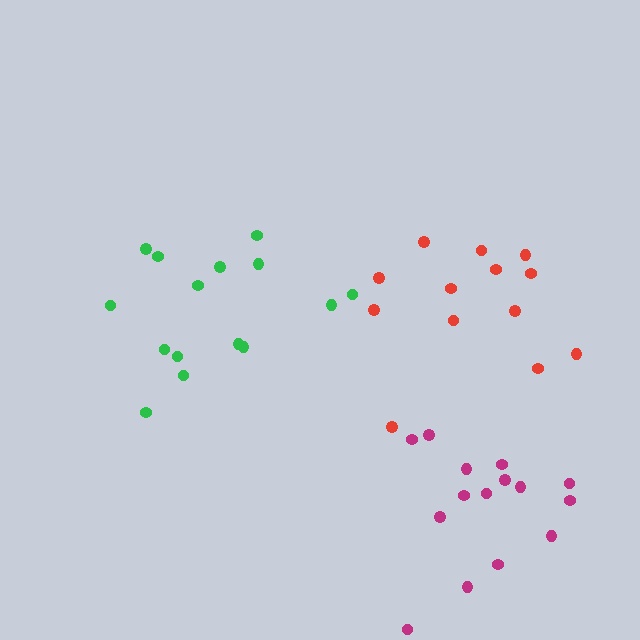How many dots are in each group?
Group 1: 15 dots, Group 2: 13 dots, Group 3: 15 dots (43 total).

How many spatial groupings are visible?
There are 3 spatial groupings.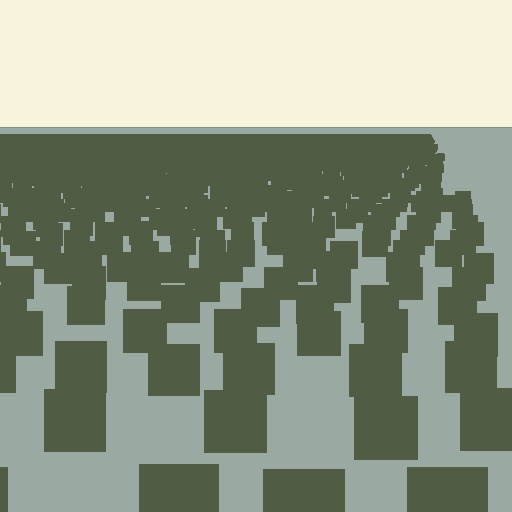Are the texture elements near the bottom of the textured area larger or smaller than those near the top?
Larger. Near the bottom, elements are closer to the viewer and appear at a bigger on-screen size.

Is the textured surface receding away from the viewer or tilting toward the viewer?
The surface is receding away from the viewer. Texture elements get smaller and denser toward the top.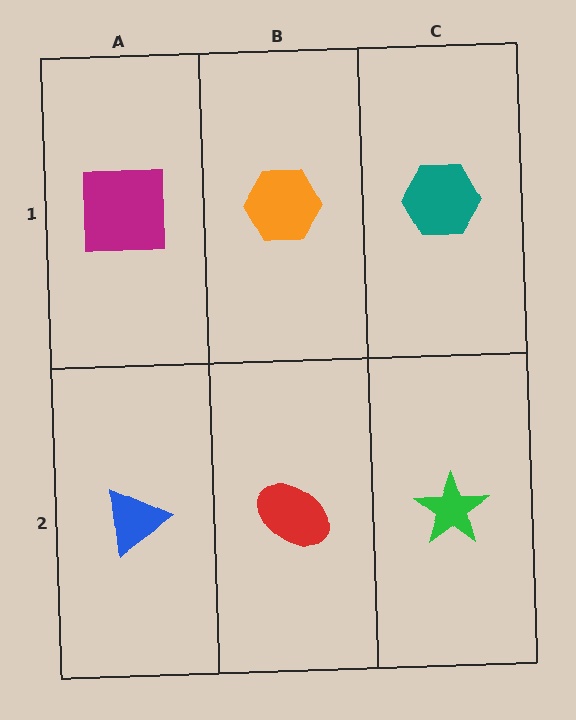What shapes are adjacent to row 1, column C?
A green star (row 2, column C), an orange hexagon (row 1, column B).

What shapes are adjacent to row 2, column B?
An orange hexagon (row 1, column B), a blue triangle (row 2, column A), a green star (row 2, column C).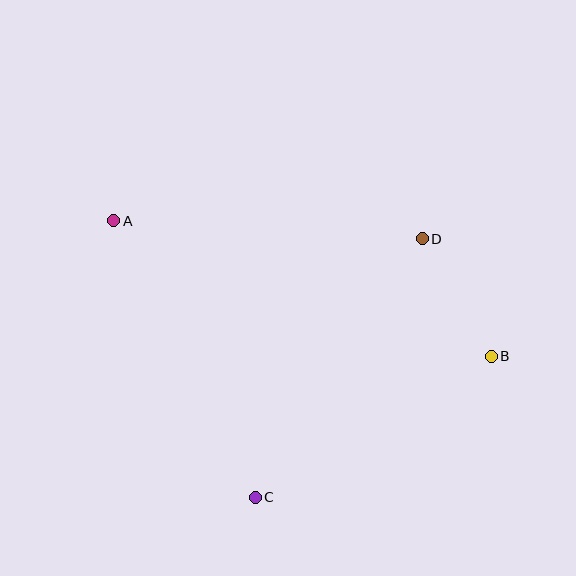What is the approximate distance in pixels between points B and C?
The distance between B and C is approximately 275 pixels.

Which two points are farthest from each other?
Points A and B are farthest from each other.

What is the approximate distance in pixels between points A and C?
The distance between A and C is approximately 311 pixels.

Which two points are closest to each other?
Points B and D are closest to each other.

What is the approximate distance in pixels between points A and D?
The distance between A and D is approximately 309 pixels.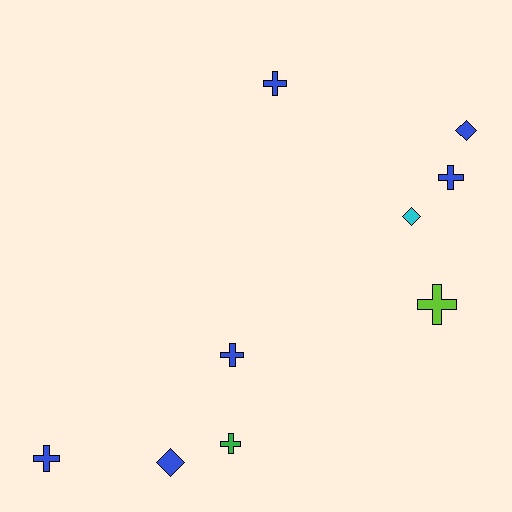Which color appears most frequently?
Blue, with 6 objects.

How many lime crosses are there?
There is 1 lime cross.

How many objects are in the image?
There are 9 objects.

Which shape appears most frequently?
Cross, with 6 objects.